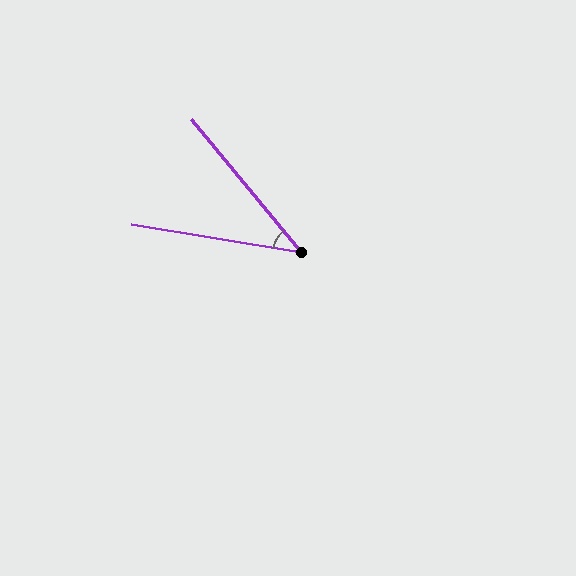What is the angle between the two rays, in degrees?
Approximately 41 degrees.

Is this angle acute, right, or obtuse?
It is acute.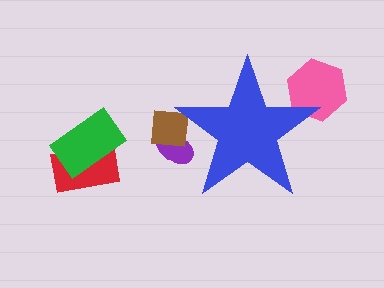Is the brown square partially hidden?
Yes, the brown square is partially hidden behind the blue star.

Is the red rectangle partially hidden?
No, the red rectangle is fully visible.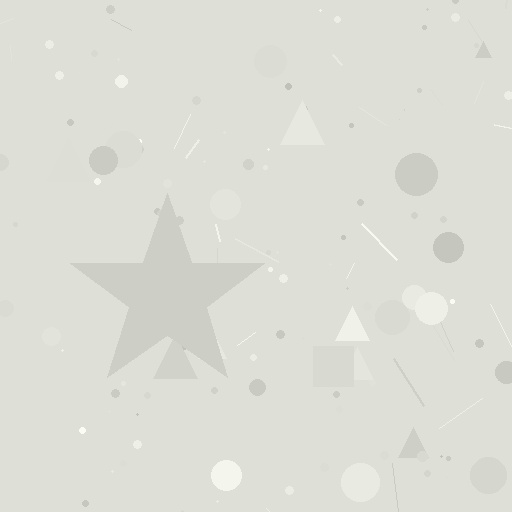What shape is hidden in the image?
A star is hidden in the image.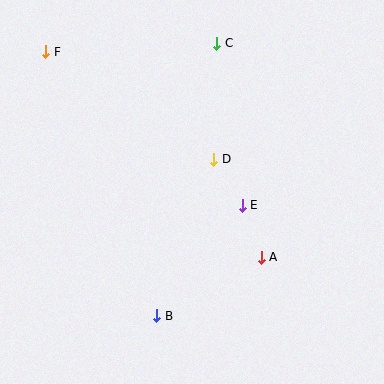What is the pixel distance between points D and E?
The distance between D and E is 54 pixels.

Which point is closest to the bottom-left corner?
Point B is closest to the bottom-left corner.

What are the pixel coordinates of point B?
Point B is at (157, 316).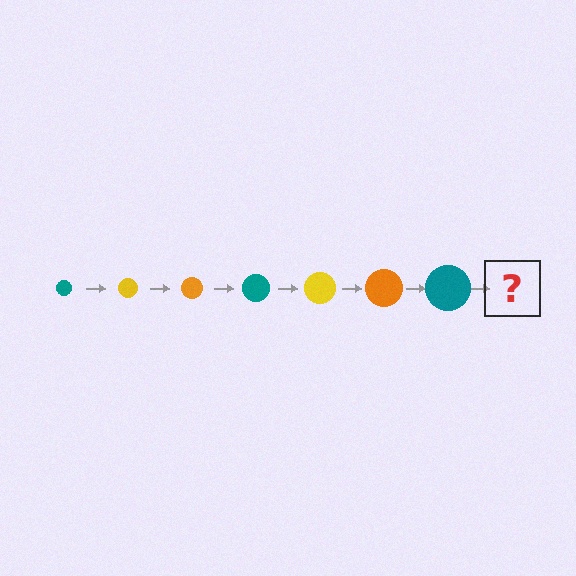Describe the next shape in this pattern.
It should be a yellow circle, larger than the previous one.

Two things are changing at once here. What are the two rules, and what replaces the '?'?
The two rules are that the circle grows larger each step and the color cycles through teal, yellow, and orange. The '?' should be a yellow circle, larger than the previous one.